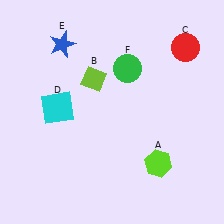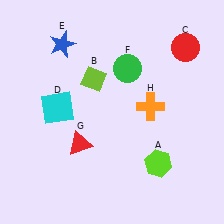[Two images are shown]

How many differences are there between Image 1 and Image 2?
There are 2 differences between the two images.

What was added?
A red triangle (G), an orange cross (H) were added in Image 2.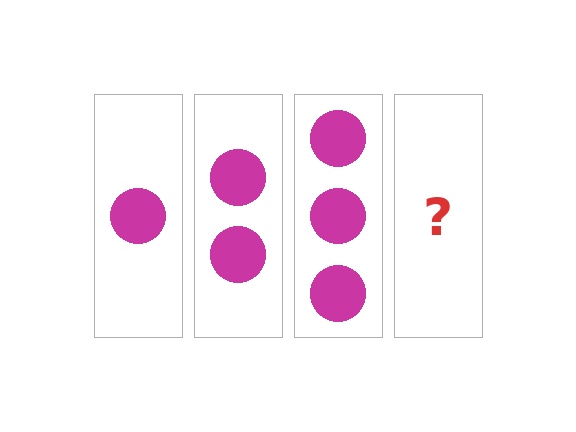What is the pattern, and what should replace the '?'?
The pattern is that each step adds one more circle. The '?' should be 4 circles.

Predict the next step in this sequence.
The next step is 4 circles.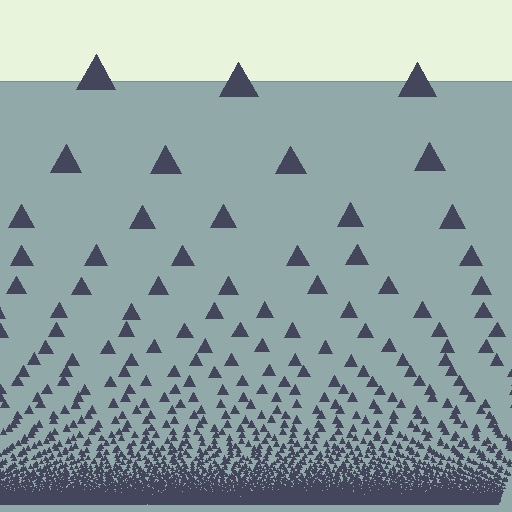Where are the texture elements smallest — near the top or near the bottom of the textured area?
Near the bottom.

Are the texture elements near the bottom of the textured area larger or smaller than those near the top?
Smaller. The gradient is inverted — elements near the bottom are smaller and denser.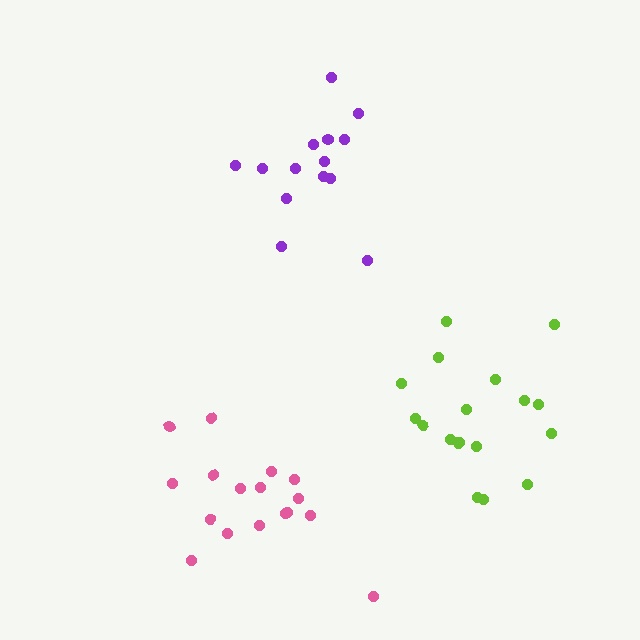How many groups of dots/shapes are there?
There are 3 groups.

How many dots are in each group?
Group 1: 14 dots, Group 2: 18 dots, Group 3: 17 dots (49 total).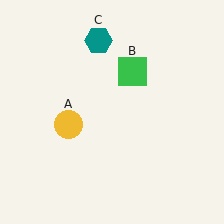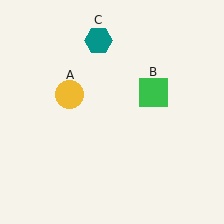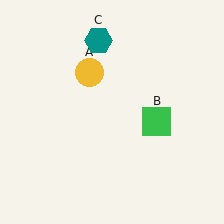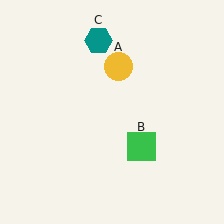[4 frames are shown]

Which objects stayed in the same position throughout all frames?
Teal hexagon (object C) remained stationary.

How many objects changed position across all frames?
2 objects changed position: yellow circle (object A), green square (object B).